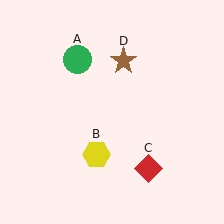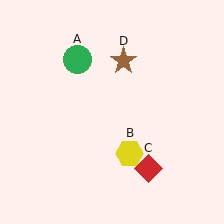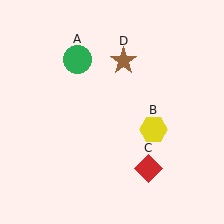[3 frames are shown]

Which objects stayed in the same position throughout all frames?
Green circle (object A) and red diamond (object C) and brown star (object D) remained stationary.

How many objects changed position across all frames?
1 object changed position: yellow hexagon (object B).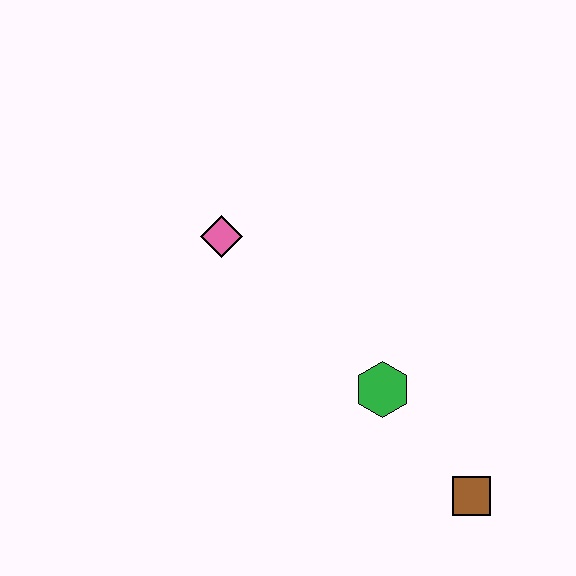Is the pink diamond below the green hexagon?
No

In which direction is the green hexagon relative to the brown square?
The green hexagon is above the brown square.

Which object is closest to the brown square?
The green hexagon is closest to the brown square.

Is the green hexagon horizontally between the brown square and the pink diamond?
Yes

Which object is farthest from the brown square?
The pink diamond is farthest from the brown square.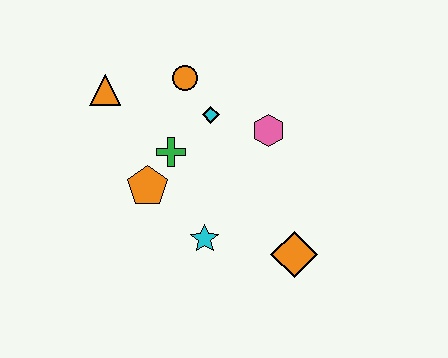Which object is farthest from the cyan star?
The orange triangle is farthest from the cyan star.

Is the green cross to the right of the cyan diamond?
No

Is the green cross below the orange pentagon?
No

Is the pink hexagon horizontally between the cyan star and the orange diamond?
Yes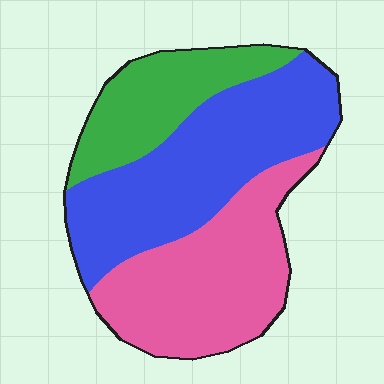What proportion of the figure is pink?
Pink covers about 35% of the figure.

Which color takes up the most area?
Blue, at roughly 40%.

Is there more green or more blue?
Blue.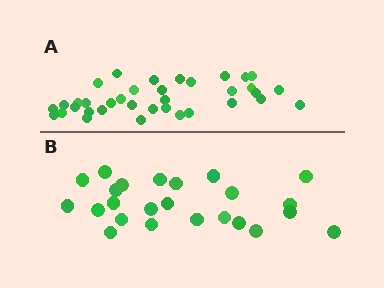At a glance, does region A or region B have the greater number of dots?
Region A (the top region) has more dots.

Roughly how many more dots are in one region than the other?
Region A has roughly 12 or so more dots than region B.